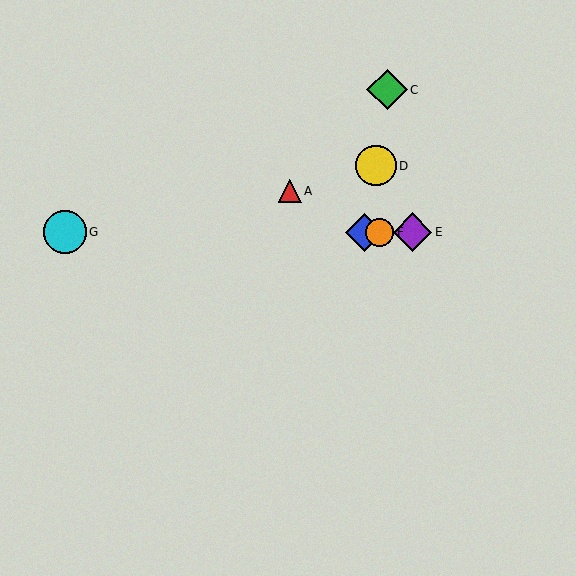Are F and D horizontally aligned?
No, F is at y≈232 and D is at y≈166.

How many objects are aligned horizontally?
4 objects (B, E, F, G) are aligned horizontally.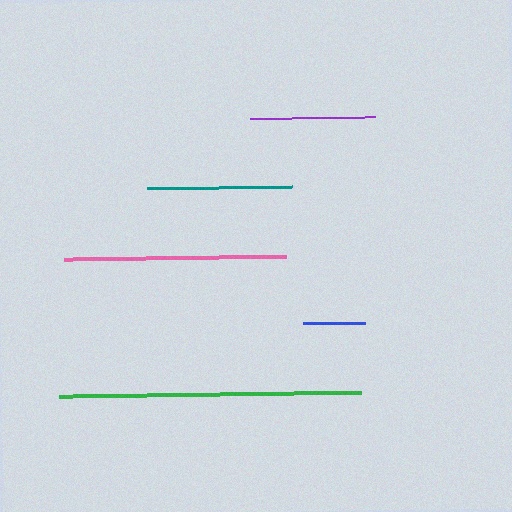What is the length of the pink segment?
The pink segment is approximately 221 pixels long.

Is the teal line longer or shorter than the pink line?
The pink line is longer than the teal line.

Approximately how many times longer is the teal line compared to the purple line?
The teal line is approximately 1.2 times the length of the purple line.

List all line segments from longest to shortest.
From longest to shortest: green, pink, teal, purple, blue.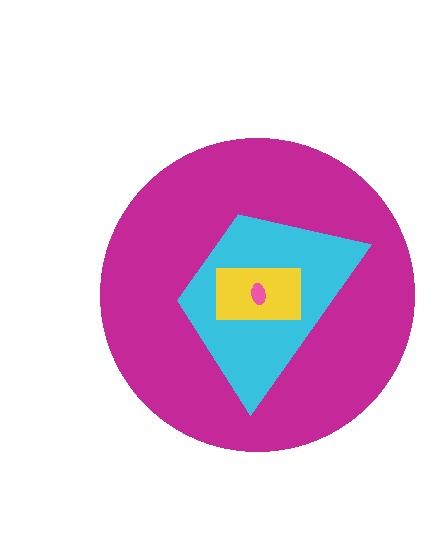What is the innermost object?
The pink ellipse.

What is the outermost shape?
The magenta circle.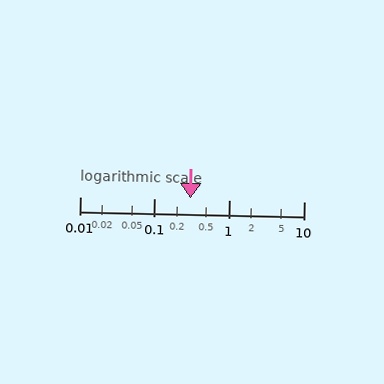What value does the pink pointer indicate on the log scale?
The pointer indicates approximately 0.3.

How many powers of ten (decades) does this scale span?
The scale spans 3 decades, from 0.01 to 10.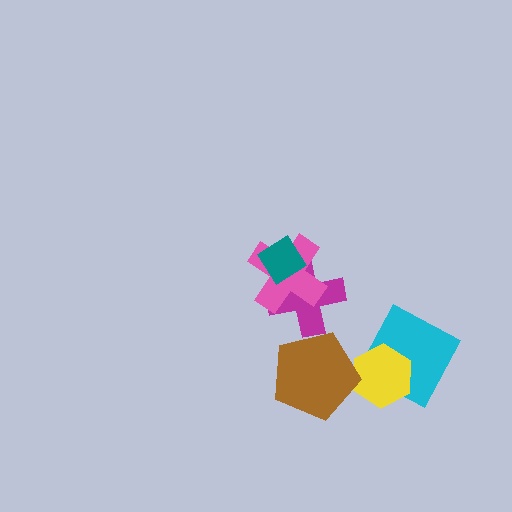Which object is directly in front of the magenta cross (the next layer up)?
The pink cross is directly in front of the magenta cross.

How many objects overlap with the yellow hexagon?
2 objects overlap with the yellow hexagon.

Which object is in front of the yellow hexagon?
The brown pentagon is in front of the yellow hexagon.